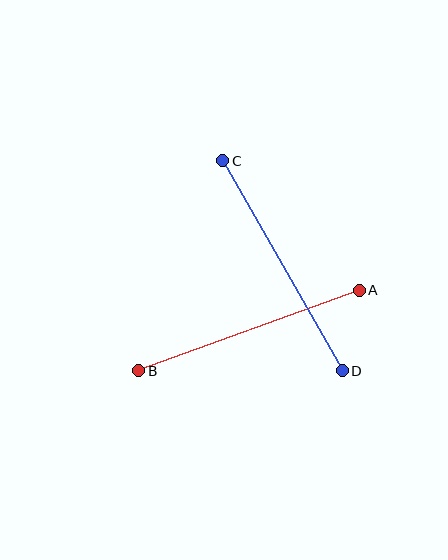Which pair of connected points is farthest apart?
Points C and D are farthest apart.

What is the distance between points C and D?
The distance is approximately 242 pixels.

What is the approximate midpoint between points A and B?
The midpoint is at approximately (249, 330) pixels.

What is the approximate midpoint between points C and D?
The midpoint is at approximately (283, 266) pixels.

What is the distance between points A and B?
The distance is approximately 235 pixels.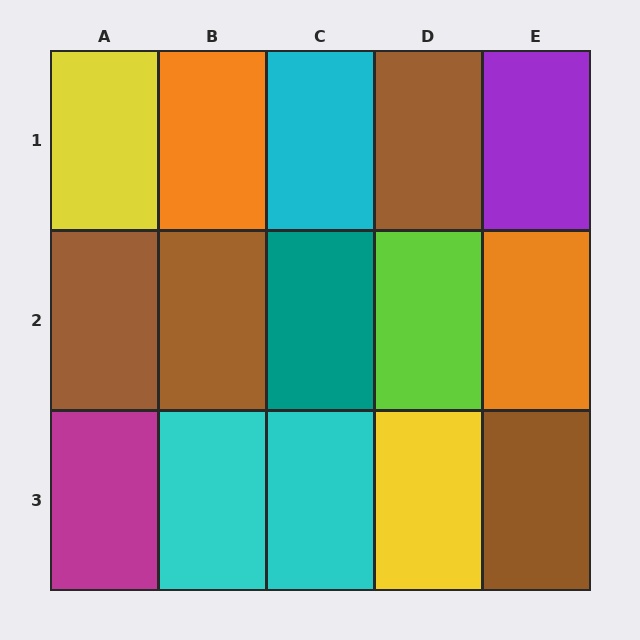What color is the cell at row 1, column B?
Orange.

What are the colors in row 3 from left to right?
Magenta, cyan, cyan, yellow, brown.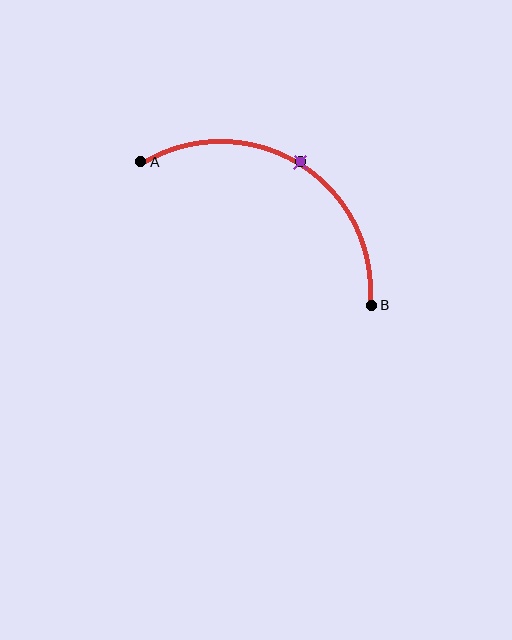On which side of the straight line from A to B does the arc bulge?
The arc bulges above the straight line connecting A and B.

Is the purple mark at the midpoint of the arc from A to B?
Yes. The purple mark lies on the arc at equal arc-length from both A and B — it is the arc midpoint.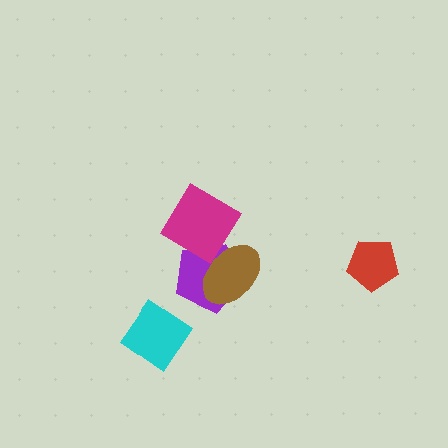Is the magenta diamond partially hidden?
No, no other shape covers it.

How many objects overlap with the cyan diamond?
0 objects overlap with the cyan diamond.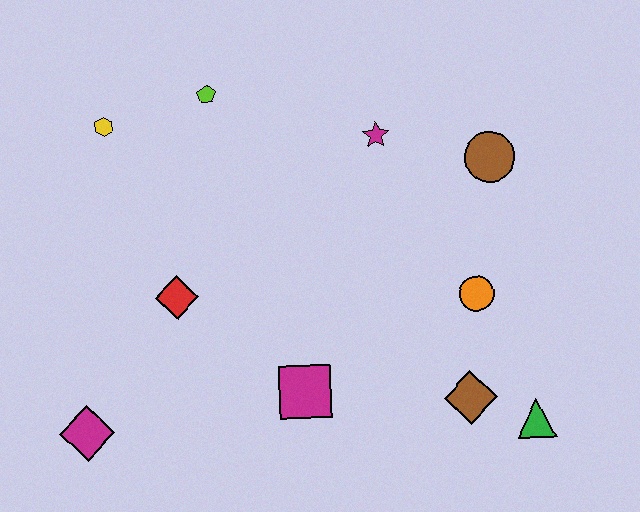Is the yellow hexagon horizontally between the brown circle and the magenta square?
No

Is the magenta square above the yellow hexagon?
No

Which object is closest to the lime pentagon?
The yellow hexagon is closest to the lime pentagon.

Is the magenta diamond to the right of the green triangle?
No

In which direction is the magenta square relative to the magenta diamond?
The magenta square is to the right of the magenta diamond.